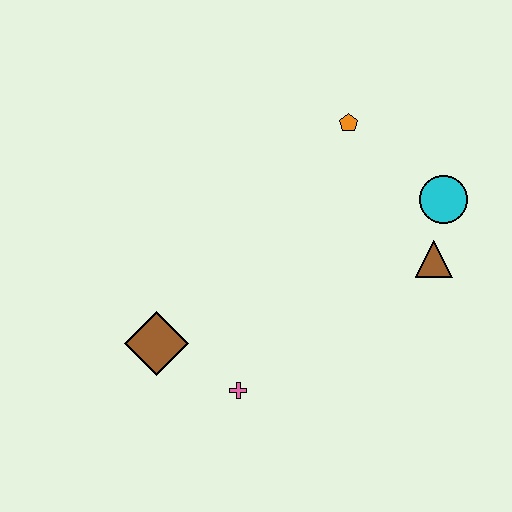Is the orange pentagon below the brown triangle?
No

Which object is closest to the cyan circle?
The brown triangle is closest to the cyan circle.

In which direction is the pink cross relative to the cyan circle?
The pink cross is to the left of the cyan circle.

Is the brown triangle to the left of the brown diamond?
No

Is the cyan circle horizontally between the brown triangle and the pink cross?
No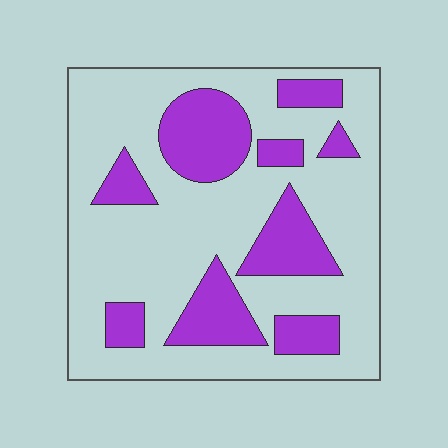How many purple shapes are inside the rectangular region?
9.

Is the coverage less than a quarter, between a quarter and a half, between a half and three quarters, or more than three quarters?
Between a quarter and a half.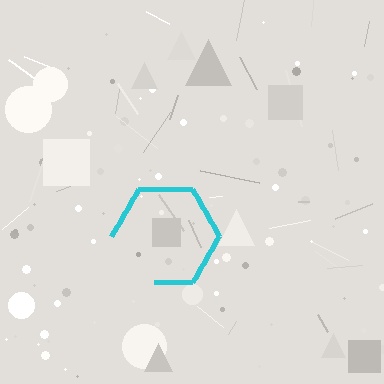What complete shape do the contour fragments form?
The contour fragments form a hexagon.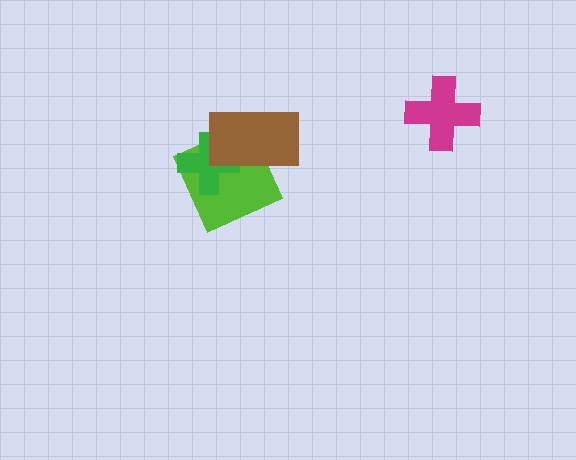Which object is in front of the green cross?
The brown rectangle is in front of the green cross.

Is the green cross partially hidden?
Yes, it is partially covered by another shape.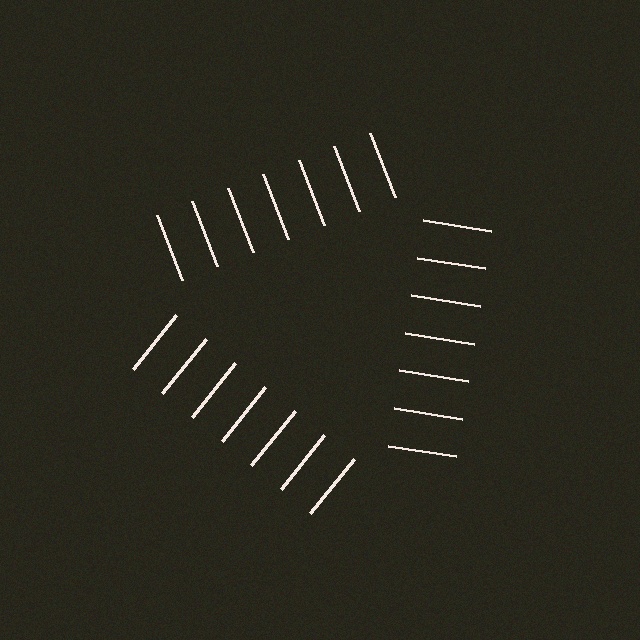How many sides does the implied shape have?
3 sides — the line-ends trace a triangle.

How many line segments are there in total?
21 — 7 along each of the 3 edges.